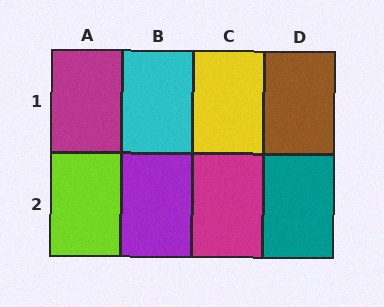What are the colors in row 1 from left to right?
Magenta, cyan, yellow, brown.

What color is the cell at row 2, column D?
Teal.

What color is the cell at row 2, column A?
Lime.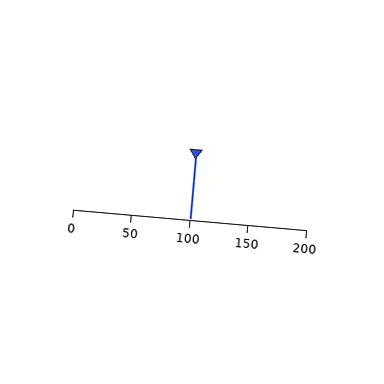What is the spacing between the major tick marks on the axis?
The major ticks are spaced 50 apart.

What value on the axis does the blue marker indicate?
The marker indicates approximately 100.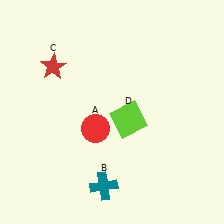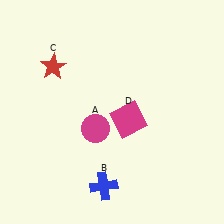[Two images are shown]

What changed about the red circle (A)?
In Image 1, A is red. In Image 2, it changed to magenta.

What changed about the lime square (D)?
In Image 1, D is lime. In Image 2, it changed to magenta.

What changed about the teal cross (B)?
In Image 1, B is teal. In Image 2, it changed to blue.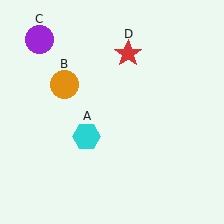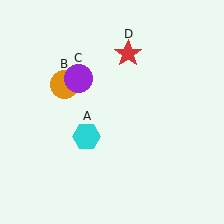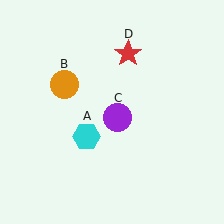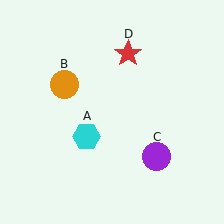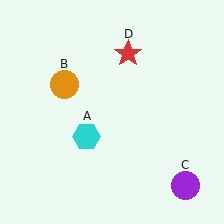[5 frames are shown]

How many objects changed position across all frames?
1 object changed position: purple circle (object C).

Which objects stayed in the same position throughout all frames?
Cyan hexagon (object A) and orange circle (object B) and red star (object D) remained stationary.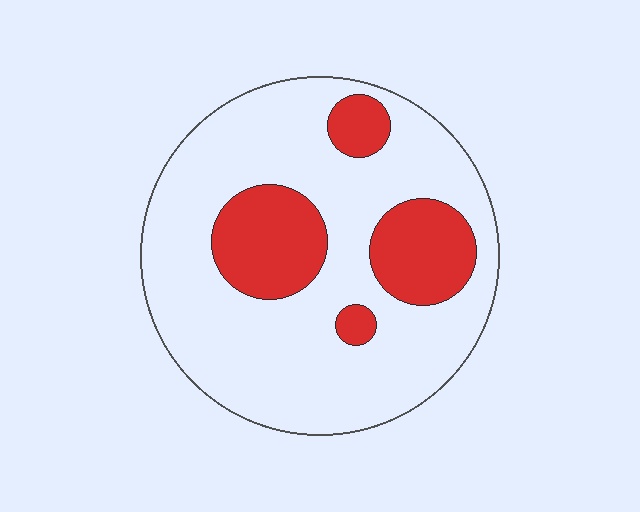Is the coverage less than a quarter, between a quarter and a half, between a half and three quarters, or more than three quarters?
Less than a quarter.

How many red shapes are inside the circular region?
4.